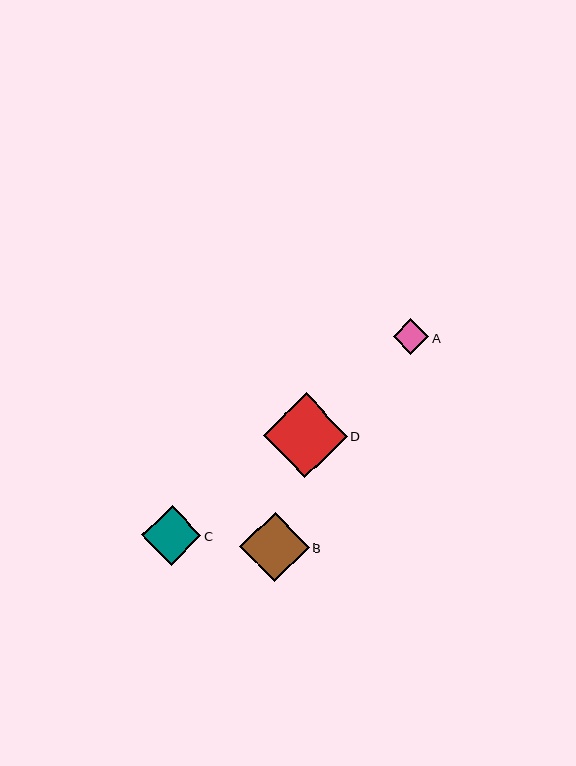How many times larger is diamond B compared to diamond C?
Diamond B is approximately 1.2 times the size of diamond C.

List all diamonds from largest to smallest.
From largest to smallest: D, B, C, A.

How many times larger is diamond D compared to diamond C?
Diamond D is approximately 1.4 times the size of diamond C.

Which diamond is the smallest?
Diamond A is the smallest with a size of approximately 36 pixels.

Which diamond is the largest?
Diamond D is the largest with a size of approximately 84 pixels.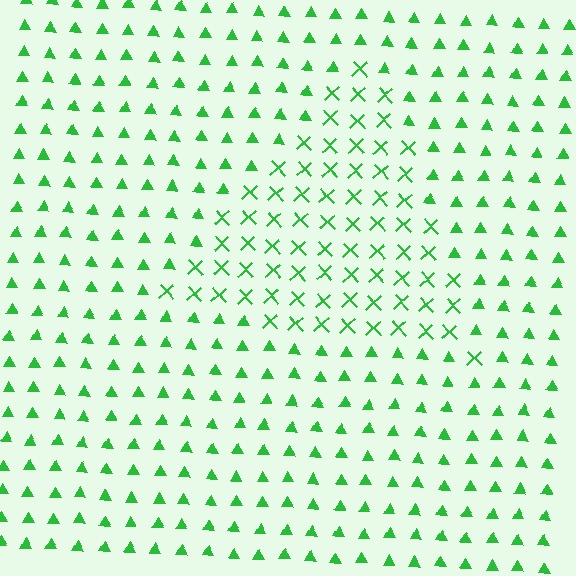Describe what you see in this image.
The image is filled with small green elements arranged in a uniform grid. A triangle-shaped region contains X marks, while the surrounding area contains triangles. The boundary is defined purely by the change in element shape.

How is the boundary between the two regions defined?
The boundary is defined by a change in element shape: X marks inside vs. triangles outside. All elements share the same color and spacing.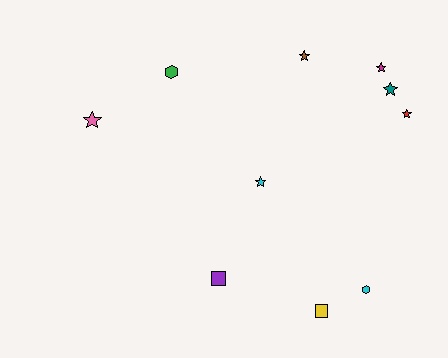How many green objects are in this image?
There is 1 green object.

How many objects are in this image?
There are 10 objects.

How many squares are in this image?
There are 2 squares.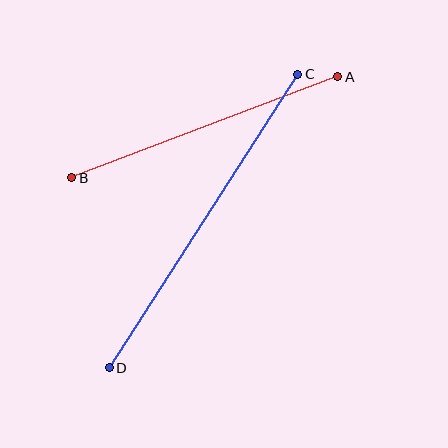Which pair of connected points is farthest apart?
Points C and D are farthest apart.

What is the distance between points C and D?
The distance is approximately 349 pixels.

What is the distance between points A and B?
The distance is approximately 285 pixels.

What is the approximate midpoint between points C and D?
The midpoint is at approximately (204, 221) pixels.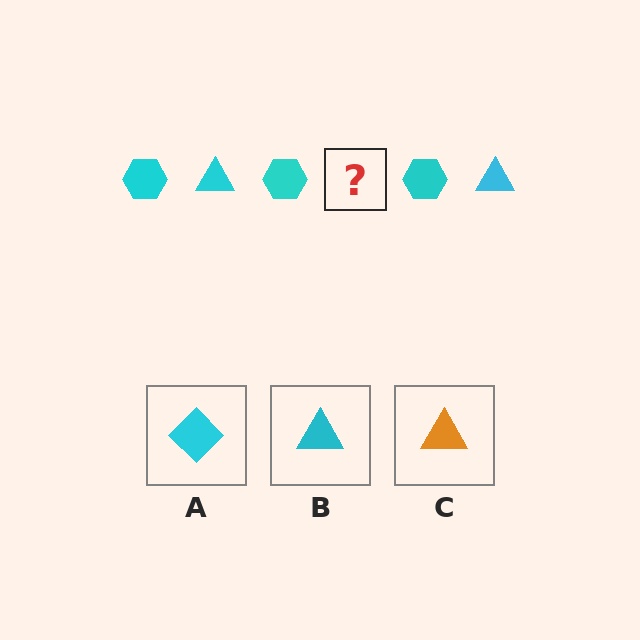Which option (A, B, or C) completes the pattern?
B.